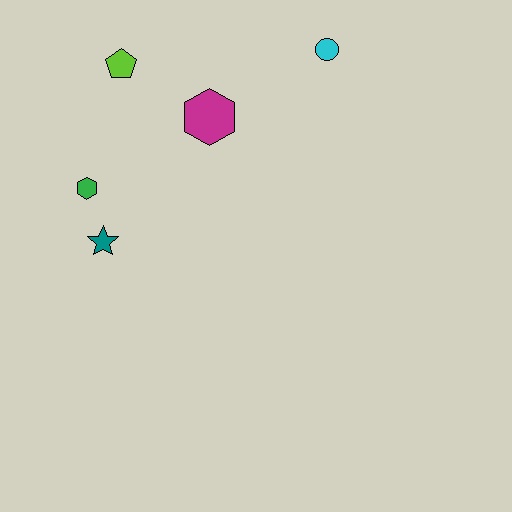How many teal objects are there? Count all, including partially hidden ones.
There is 1 teal object.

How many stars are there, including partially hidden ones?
There is 1 star.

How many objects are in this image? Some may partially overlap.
There are 5 objects.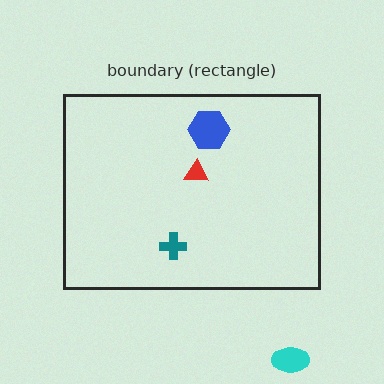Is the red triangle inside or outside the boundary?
Inside.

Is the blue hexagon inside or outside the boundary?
Inside.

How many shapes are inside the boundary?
3 inside, 1 outside.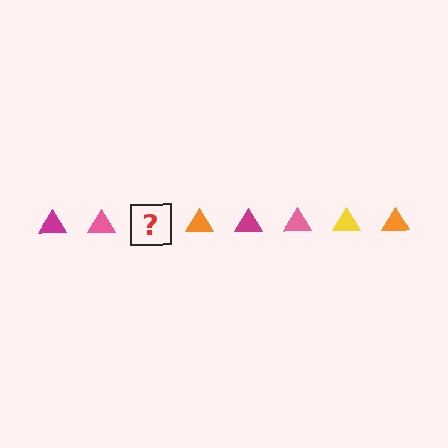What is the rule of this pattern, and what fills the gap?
The rule is that the pattern cycles through magenta, pink, yellow, orange triangles. The gap should be filled with a yellow triangle.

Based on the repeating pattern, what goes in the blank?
The blank should be a yellow triangle.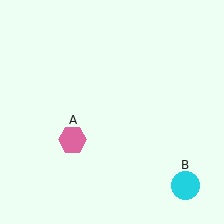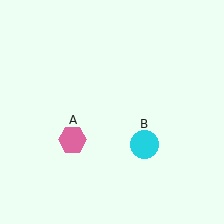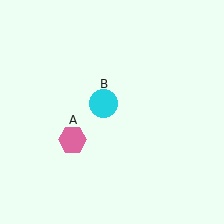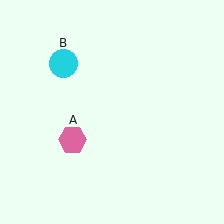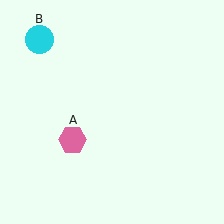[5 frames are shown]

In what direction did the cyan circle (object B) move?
The cyan circle (object B) moved up and to the left.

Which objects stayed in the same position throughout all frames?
Pink hexagon (object A) remained stationary.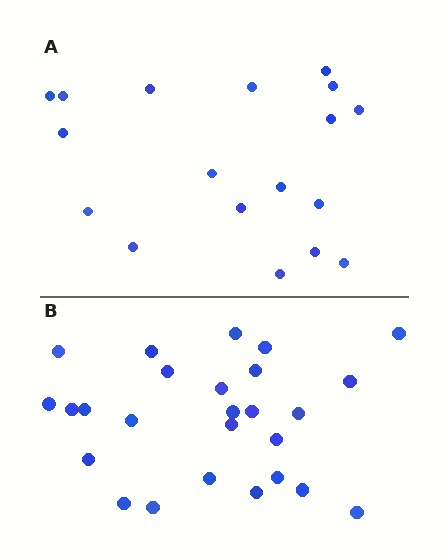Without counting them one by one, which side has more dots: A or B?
Region B (the bottom region) has more dots.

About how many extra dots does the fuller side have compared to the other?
Region B has roughly 8 or so more dots than region A.